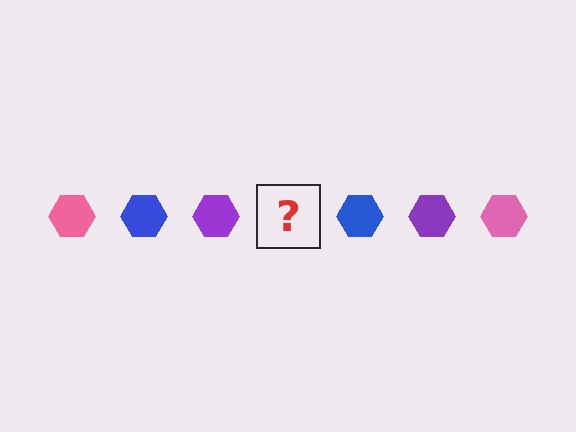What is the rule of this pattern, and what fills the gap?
The rule is that the pattern cycles through pink, blue, purple hexagons. The gap should be filled with a pink hexagon.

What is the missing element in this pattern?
The missing element is a pink hexagon.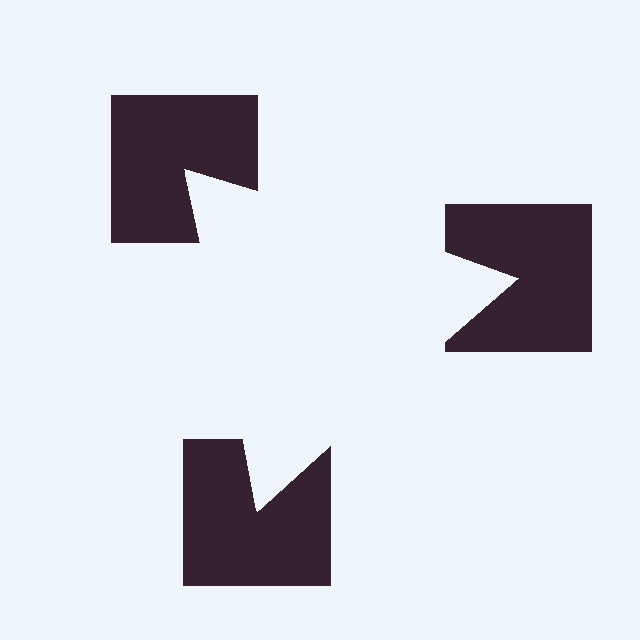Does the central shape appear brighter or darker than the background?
It typically appears slightly brighter than the background, even though no actual brightness change is drawn.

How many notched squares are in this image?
There are 3 — one at each vertex of the illusory triangle.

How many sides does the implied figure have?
3 sides.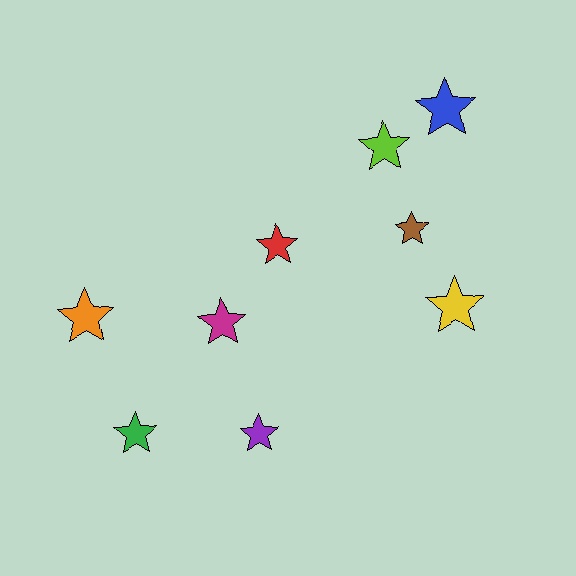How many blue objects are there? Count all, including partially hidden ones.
There is 1 blue object.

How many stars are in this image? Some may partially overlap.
There are 9 stars.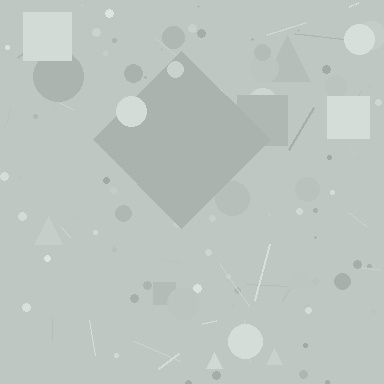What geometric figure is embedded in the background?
A diamond is embedded in the background.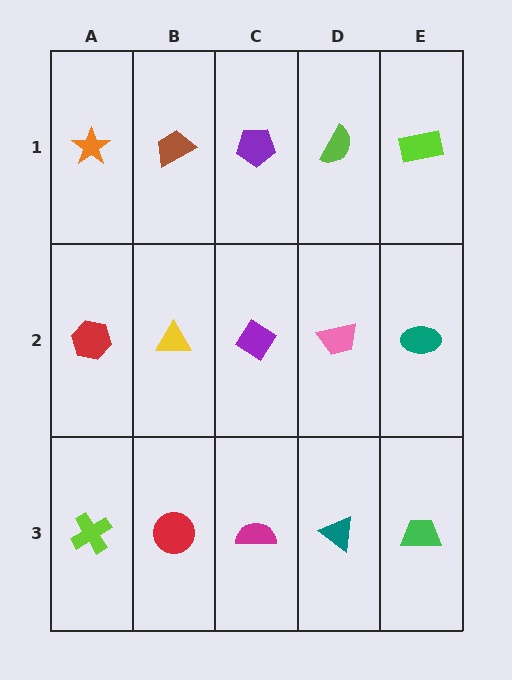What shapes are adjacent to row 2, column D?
A lime semicircle (row 1, column D), a teal triangle (row 3, column D), a purple diamond (row 2, column C), a teal ellipse (row 2, column E).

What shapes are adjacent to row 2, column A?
An orange star (row 1, column A), a lime cross (row 3, column A), a yellow triangle (row 2, column B).